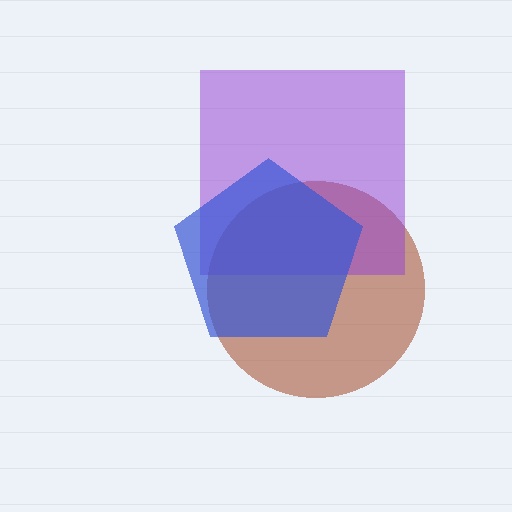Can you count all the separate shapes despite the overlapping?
Yes, there are 3 separate shapes.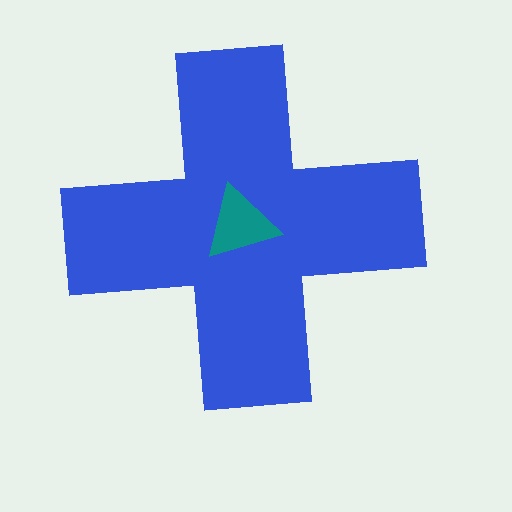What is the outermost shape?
The blue cross.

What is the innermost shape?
The teal triangle.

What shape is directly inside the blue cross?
The teal triangle.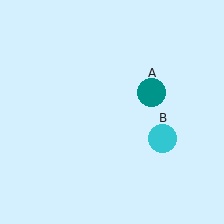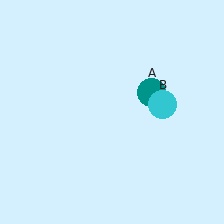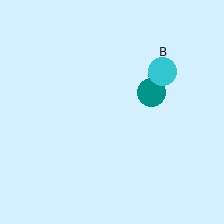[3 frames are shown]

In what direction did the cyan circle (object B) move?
The cyan circle (object B) moved up.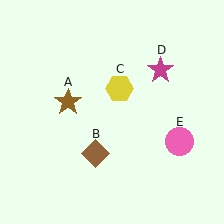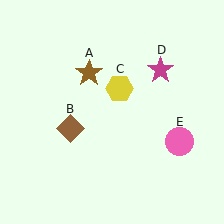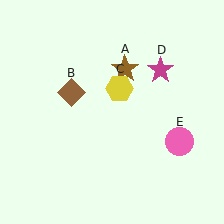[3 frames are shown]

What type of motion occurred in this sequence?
The brown star (object A), brown diamond (object B) rotated clockwise around the center of the scene.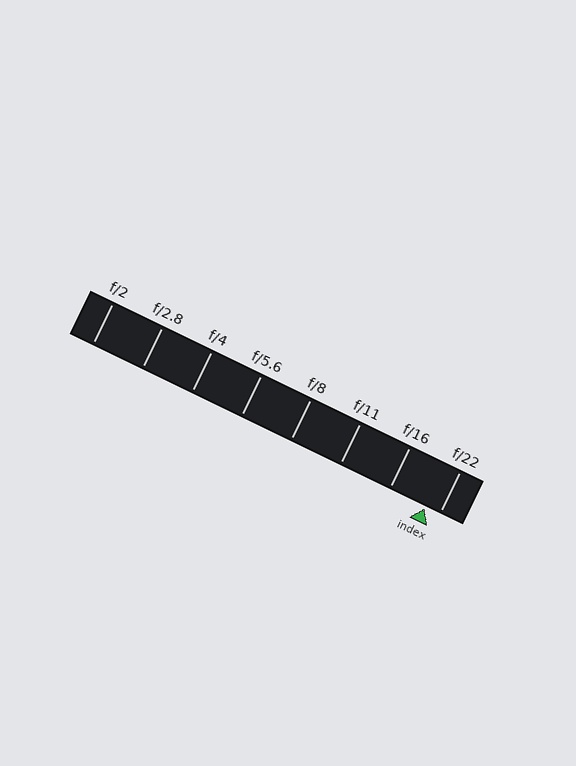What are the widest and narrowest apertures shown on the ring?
The widest aperture shown is f/2 and the narrowest is f/22.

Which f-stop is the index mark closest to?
The index mark is closest to f/22.